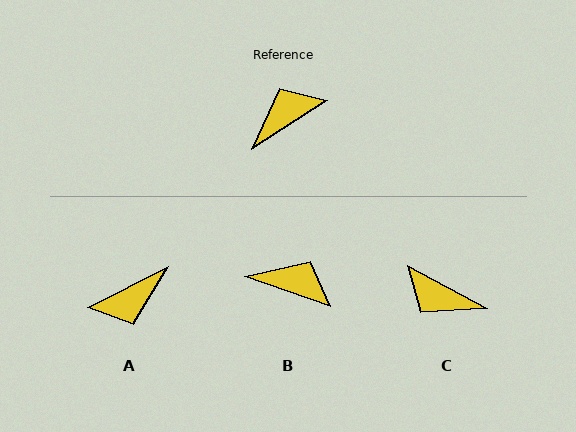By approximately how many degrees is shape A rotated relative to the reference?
Approximately 174 degrees counter-clockwise.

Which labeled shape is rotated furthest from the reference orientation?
A, about 174 degrees away.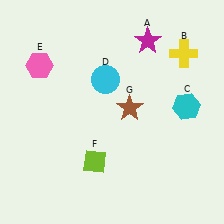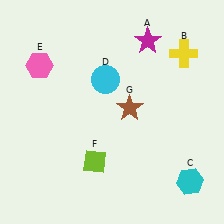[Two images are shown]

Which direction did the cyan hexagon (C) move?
The cyan hexagon (C) moved down.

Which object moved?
The cyan hexagon (C) moved down.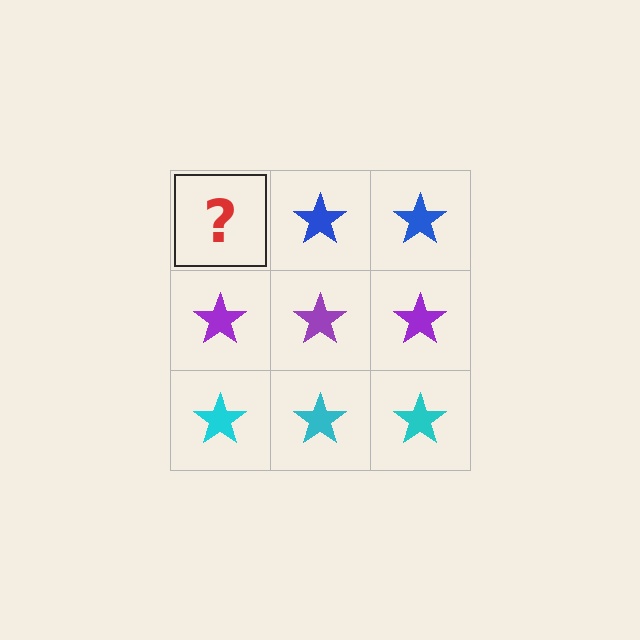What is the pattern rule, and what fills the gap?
The rule is that each row has a consistent color. The gap should be filled with a blue star.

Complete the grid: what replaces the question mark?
The question mark should be replaced with a blue star.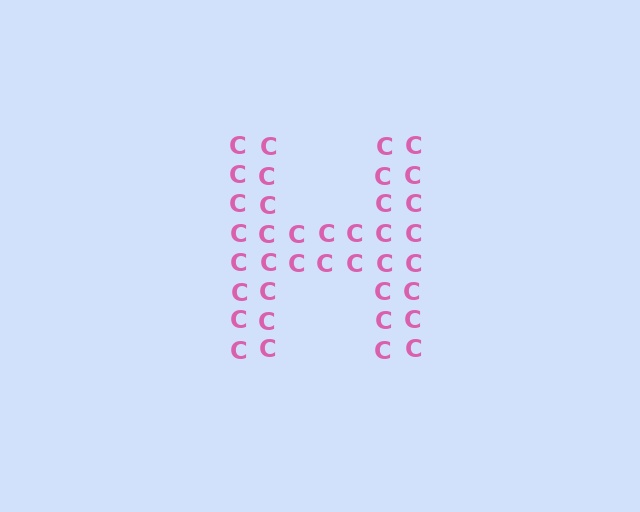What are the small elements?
The small elements are letter C's.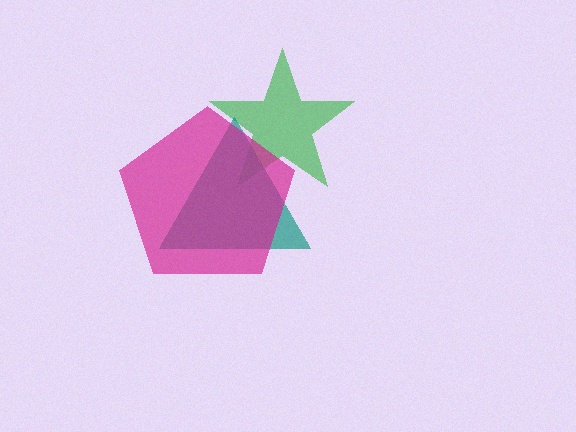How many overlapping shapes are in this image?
There are 3 overlapping shapes in the image.